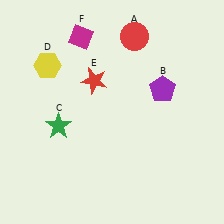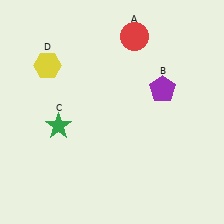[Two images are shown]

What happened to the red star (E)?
The red star (E) was removed in Image 2. It was in the top-left area of Image 1.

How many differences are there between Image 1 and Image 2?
There are 2 differences between the two images.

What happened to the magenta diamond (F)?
The magenta diamond (F) was removed in Image 2. It was in the top-left area of Image 1.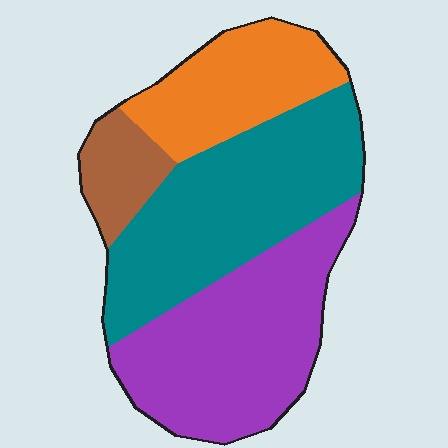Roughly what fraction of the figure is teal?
Teal covers 36% of the figure.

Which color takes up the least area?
Brown, at roughly 10%.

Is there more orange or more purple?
Purple.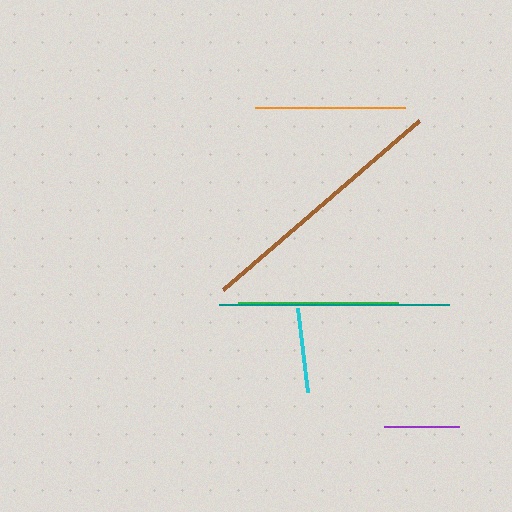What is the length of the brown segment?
The brown segment is approximately 259 pixels long.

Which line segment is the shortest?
The purple line is the shortest at approximately 76 pixels.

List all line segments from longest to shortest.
From longest to shortest: brown, teal, green, orange, cyan, purple.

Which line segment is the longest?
The brown line is the longest at approximately 259 pixels.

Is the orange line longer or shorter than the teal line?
The teal line is longer than the orange line.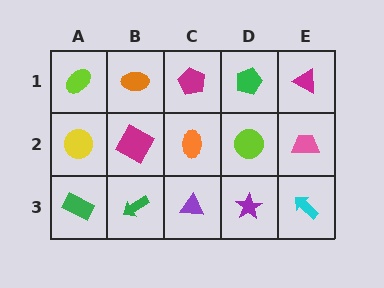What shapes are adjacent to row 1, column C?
An orange ellipse (row 2, column C), an orange ellipse (row 1, column B), a green pentagon (row 1, column D).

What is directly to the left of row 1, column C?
An orange ellipse.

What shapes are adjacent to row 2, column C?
A magenta pentagon (row 1, column C), a purple triangle (row 3, column C), a magenta square (row 2, column B), a lime circle (row 2, column D).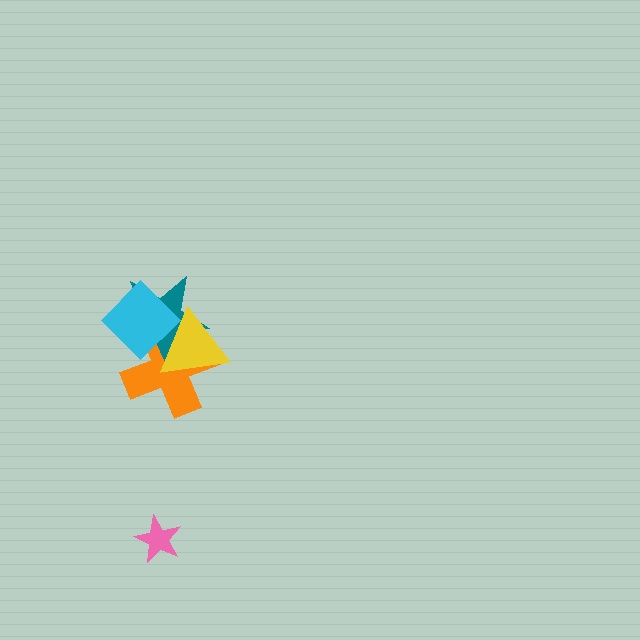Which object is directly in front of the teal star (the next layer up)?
The cyan diamond is directly in front of the teal star.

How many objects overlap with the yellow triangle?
3 objects overlap with the yellow triangle.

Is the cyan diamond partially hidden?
Yes, it is partially covered by another shape.